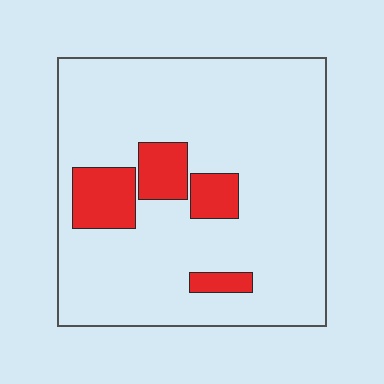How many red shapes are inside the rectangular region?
4.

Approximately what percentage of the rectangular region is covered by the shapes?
Approximately 15%.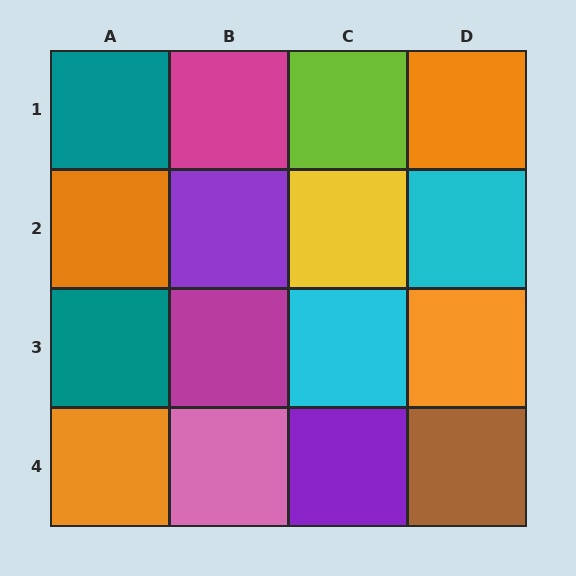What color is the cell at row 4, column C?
Purple.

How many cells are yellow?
1 cell is yellow.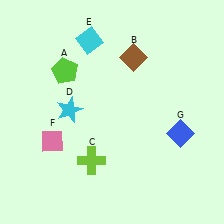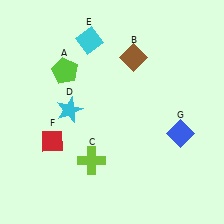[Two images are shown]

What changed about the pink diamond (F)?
In Image 1, F is pink. In Image 2, it changed to red.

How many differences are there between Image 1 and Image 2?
There is 1 difference between the two images.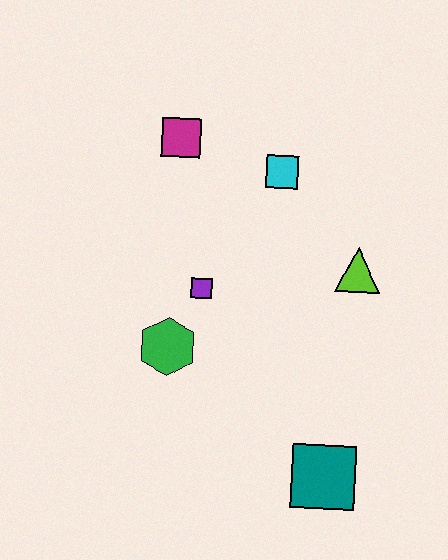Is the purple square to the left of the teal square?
Yes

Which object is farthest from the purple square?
The teal square is farthest from the purple square.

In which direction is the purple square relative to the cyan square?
The purple square is below the cyan square.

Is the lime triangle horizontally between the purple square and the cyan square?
No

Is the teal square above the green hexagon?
No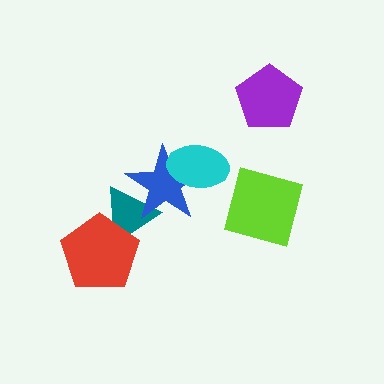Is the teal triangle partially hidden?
Yes, it is partially covered by another shape.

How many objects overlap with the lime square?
0 objects overlap with the lime square.